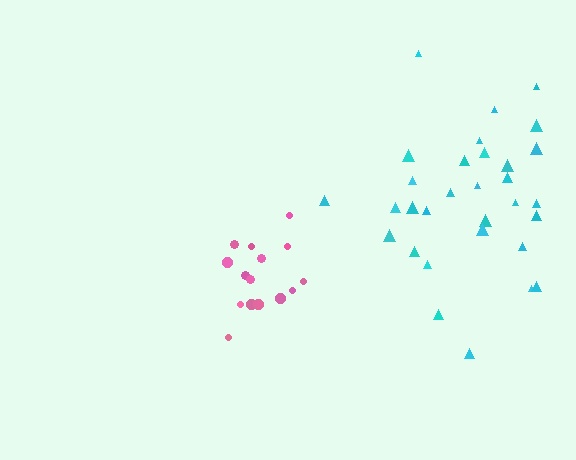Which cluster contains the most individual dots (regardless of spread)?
Cyan (31).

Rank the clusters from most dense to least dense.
pink, cyan.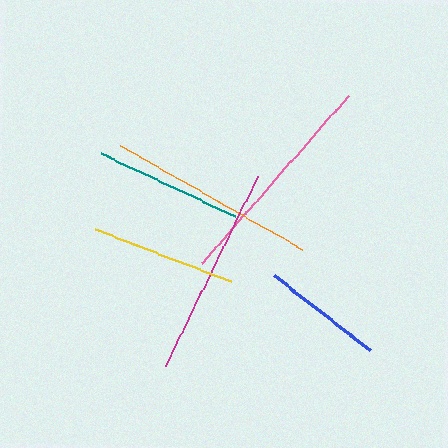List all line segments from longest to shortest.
From longest to shortest: pink, magenta, orange, teal, yellow, blue.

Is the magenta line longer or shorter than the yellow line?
The magenta line is longer than the yellow line.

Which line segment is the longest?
The pink line is the longest at approximately 223 pixels.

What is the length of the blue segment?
The blue segment is approximately 122 pixels long.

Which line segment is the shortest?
The blue line is the shortest at approximately 122 pixels.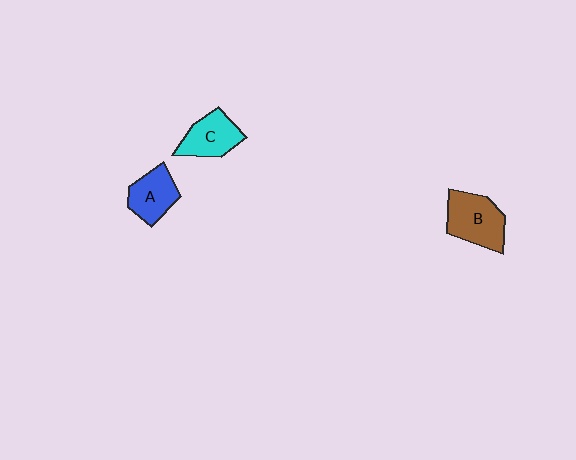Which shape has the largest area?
Shape B (brown).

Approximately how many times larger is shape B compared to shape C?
Approximately 1.2 times.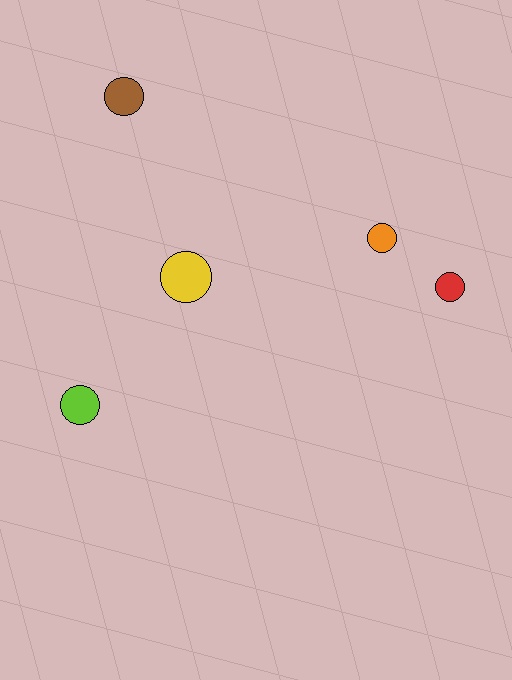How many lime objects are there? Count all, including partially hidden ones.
There is 1 lime object.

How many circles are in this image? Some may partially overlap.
There are 5 circles.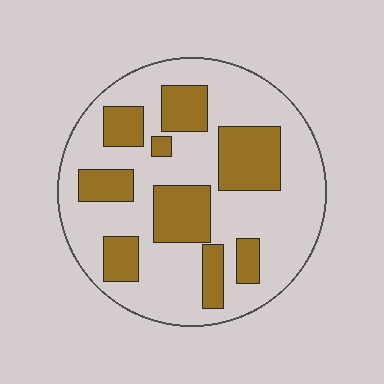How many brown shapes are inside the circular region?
9.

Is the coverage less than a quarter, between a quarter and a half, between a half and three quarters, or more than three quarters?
Between a quarter and a half.